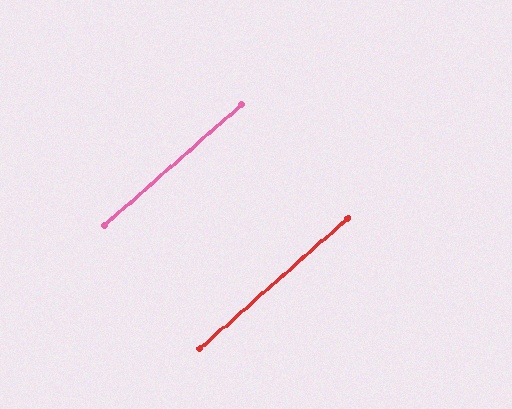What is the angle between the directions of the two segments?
Approximately 0 degrees.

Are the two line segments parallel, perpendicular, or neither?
Parallel — their directions differ by only 0.2°.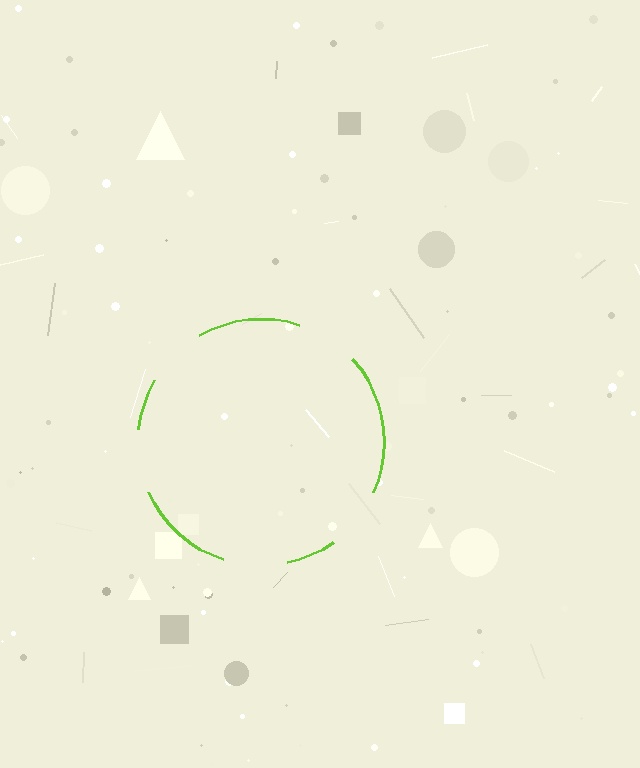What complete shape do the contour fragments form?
The contour fragments form a circle.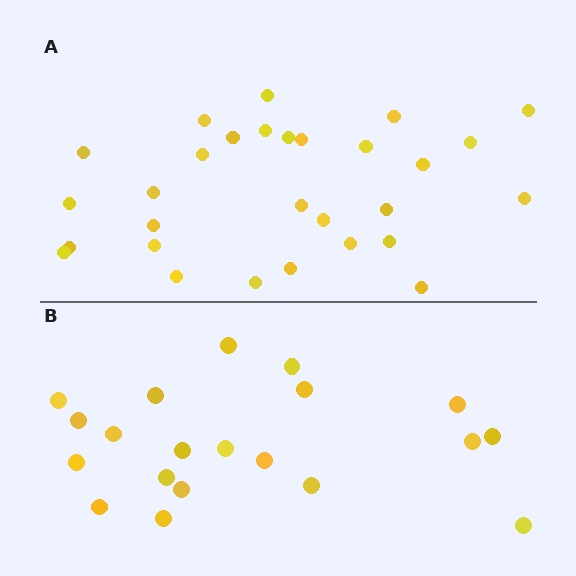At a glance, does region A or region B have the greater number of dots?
Region A (the top region) has more dots.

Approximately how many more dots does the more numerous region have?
Region A has roughly 8 or so more dots than region B.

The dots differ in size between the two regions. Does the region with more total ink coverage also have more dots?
No. Region B has more total ink coverage because its dots are larger, but region A actually contains more individual dots. Total area can be misleading — the number of items is what matters here.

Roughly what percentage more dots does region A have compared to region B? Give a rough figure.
About 45% more.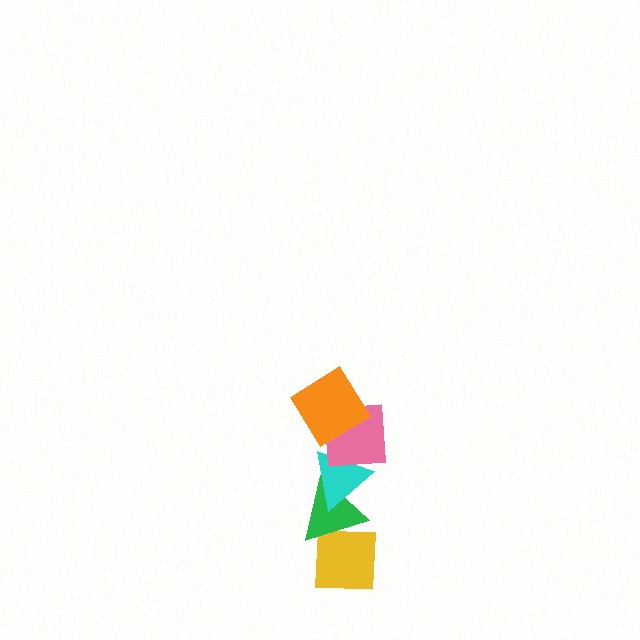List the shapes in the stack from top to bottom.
From top to bottom: the orange diamond, the pink square, the cyan triangle, the green triangle, the yellow square.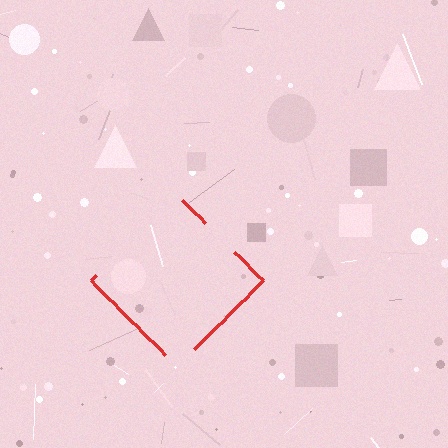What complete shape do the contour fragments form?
The contour fragments form a diamond.